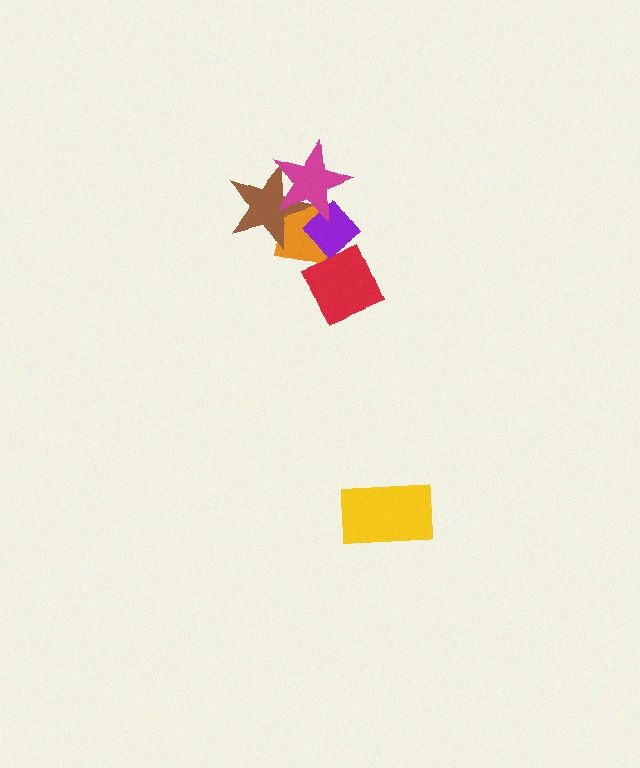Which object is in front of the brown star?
The magenta star is in front of the brown star.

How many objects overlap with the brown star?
2 objects overlap with the brown star.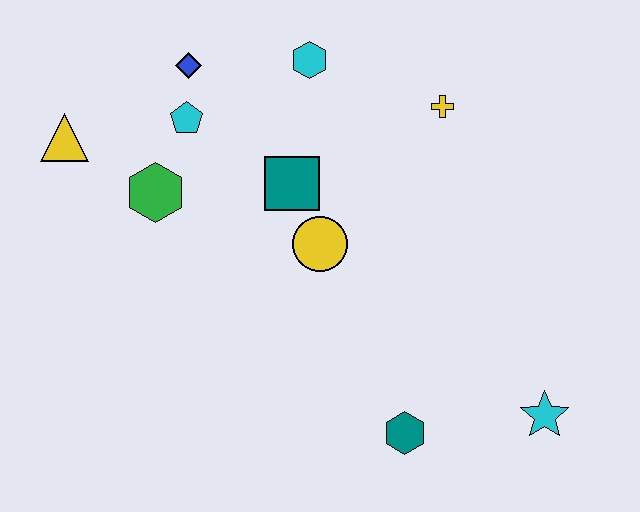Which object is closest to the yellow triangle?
The green hexagon is closest to the yellow triangle.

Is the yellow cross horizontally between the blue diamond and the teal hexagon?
No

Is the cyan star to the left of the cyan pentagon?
No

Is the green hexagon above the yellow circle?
Yes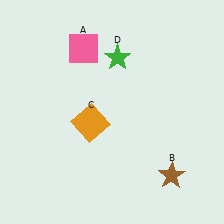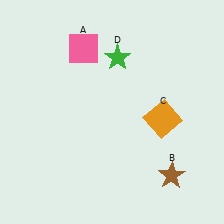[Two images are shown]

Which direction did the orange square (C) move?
The orange square (C) moved right.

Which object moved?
The orange square (C) moved right.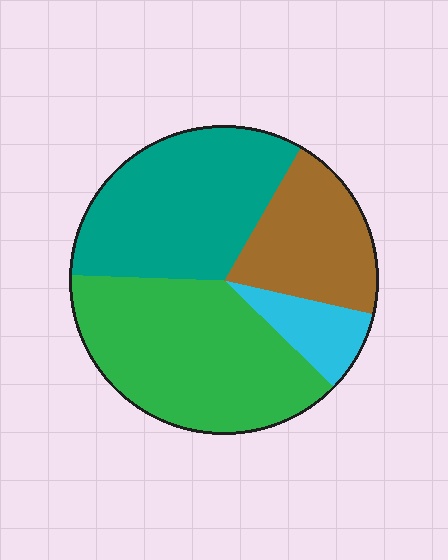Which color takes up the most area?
Green, at roughly 40%.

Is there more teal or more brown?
Teal.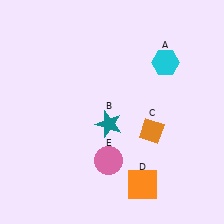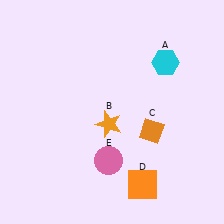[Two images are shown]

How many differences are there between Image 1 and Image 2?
There is 1 difference between the two images.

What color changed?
The star (B) changed from teal in Image 1 to orange in Image 2.